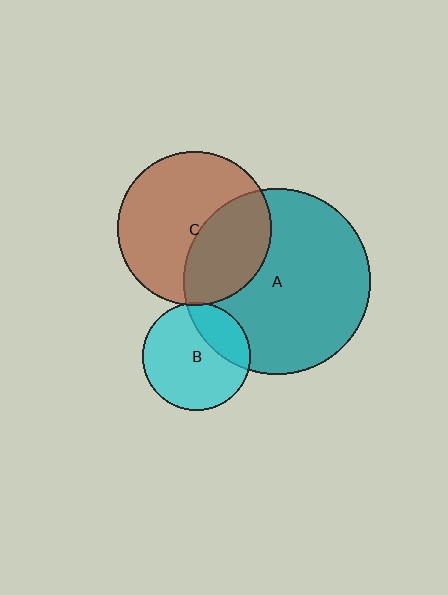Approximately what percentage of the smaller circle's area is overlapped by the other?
Approximately 25%.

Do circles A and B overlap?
Yes.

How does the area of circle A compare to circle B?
Approximately 3.0 times.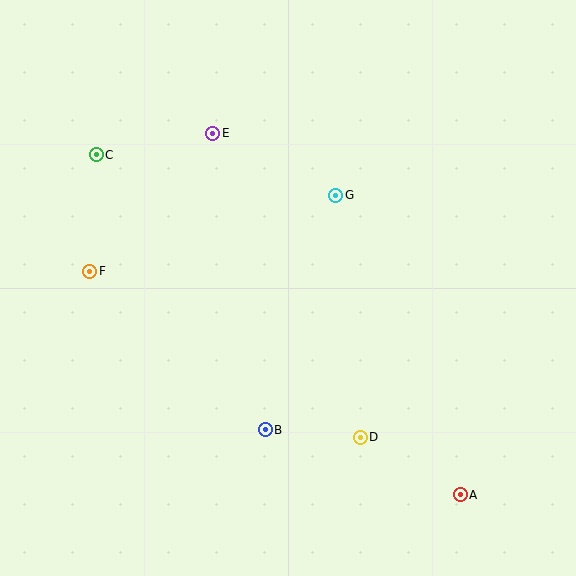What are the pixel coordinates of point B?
Point B is at (265, 430).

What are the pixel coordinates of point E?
Point E is at (213, 133).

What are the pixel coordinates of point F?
Point F is at (90, 271).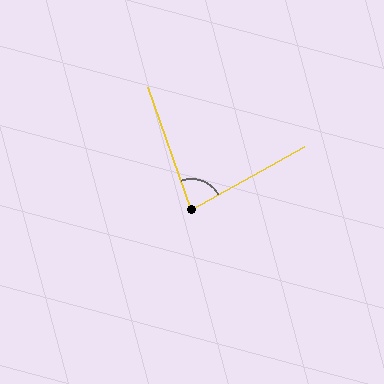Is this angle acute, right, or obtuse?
It is acute.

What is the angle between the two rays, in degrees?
Approximately 81 degrees.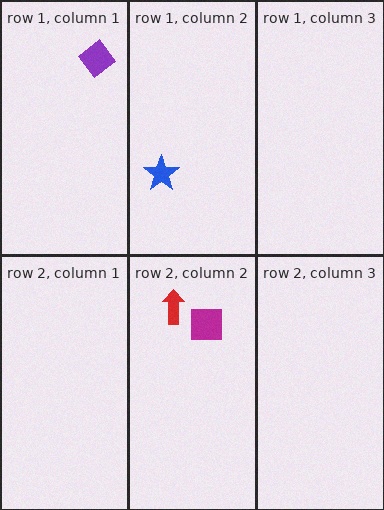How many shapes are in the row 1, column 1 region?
1.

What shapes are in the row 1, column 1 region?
The purple diamond.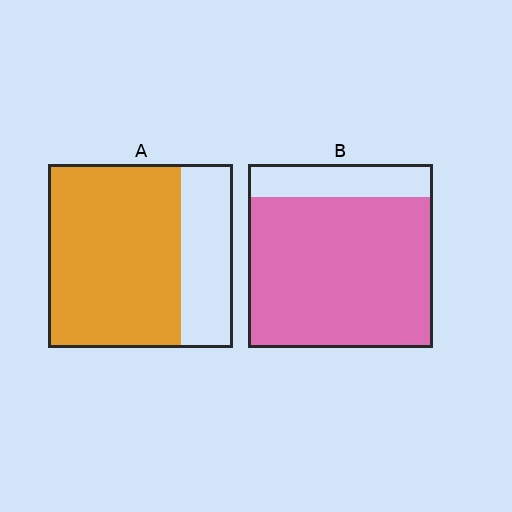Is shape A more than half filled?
Yes.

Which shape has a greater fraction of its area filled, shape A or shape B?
Shape B.